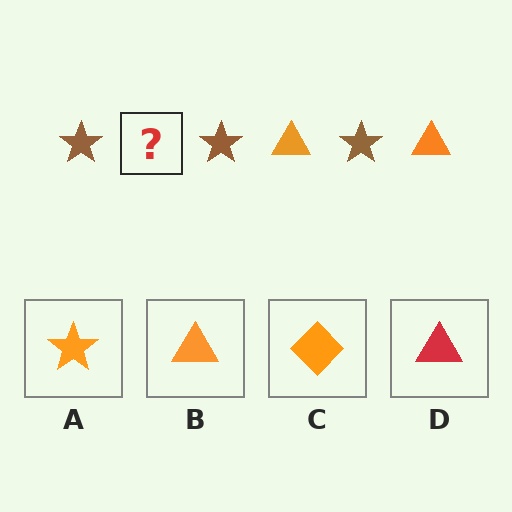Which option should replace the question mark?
Option B.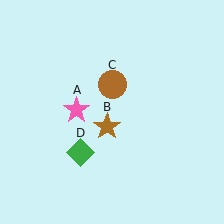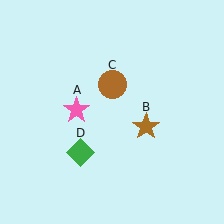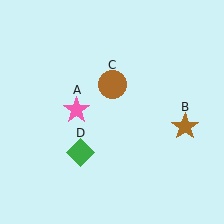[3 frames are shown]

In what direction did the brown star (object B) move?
The brown star (object B) moved right.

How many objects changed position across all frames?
1 object changed position: brown star (object B).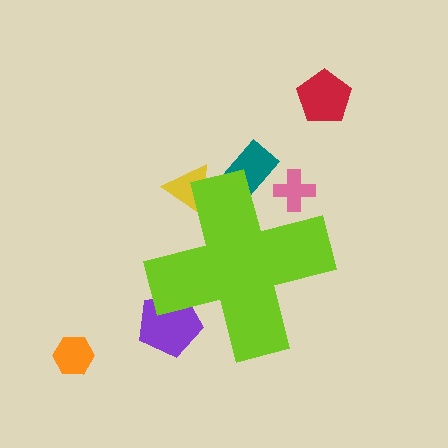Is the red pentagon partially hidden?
No, the red pentagon is fully visible.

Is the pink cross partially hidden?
Yes, the pink cross is partially hidden behind the lime cross.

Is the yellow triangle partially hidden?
Yes, the yellow triangle is partially hidden behind the lime cross.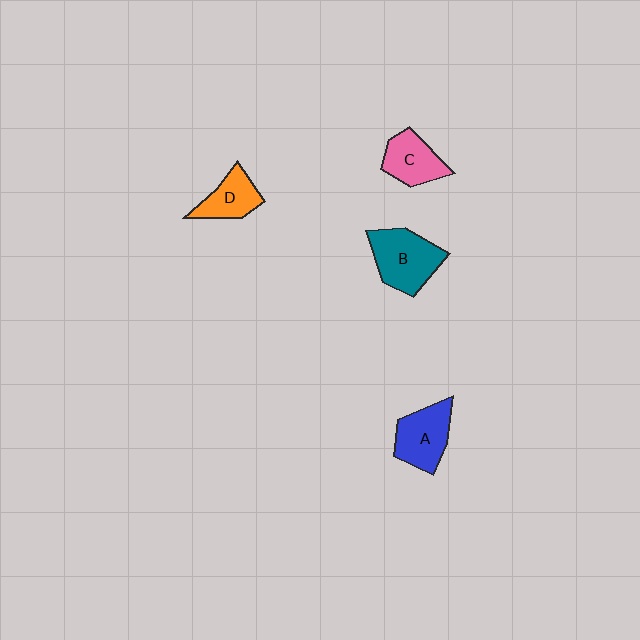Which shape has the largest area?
Shape B (teal).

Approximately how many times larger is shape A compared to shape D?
Approximately 1.3 times.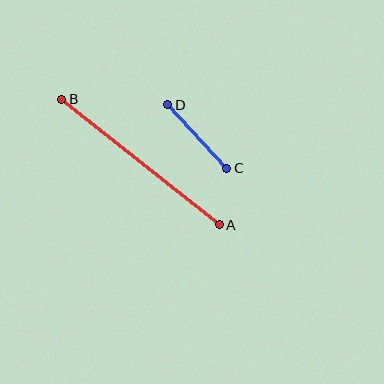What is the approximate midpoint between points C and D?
The midpoint is at approximately (197, 136) pixels.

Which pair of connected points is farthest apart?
Points A and B are farthest apart.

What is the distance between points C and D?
The distance is approximately 87 pixels.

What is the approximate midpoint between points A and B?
The midpoint is at approximately (141, 162) pixels.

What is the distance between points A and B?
The distance is approximately 201 pixels.